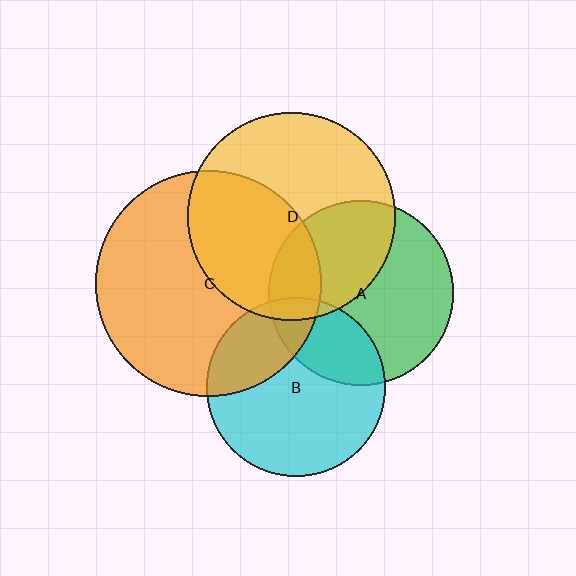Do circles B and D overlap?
Yes.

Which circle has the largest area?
Circle C (orange).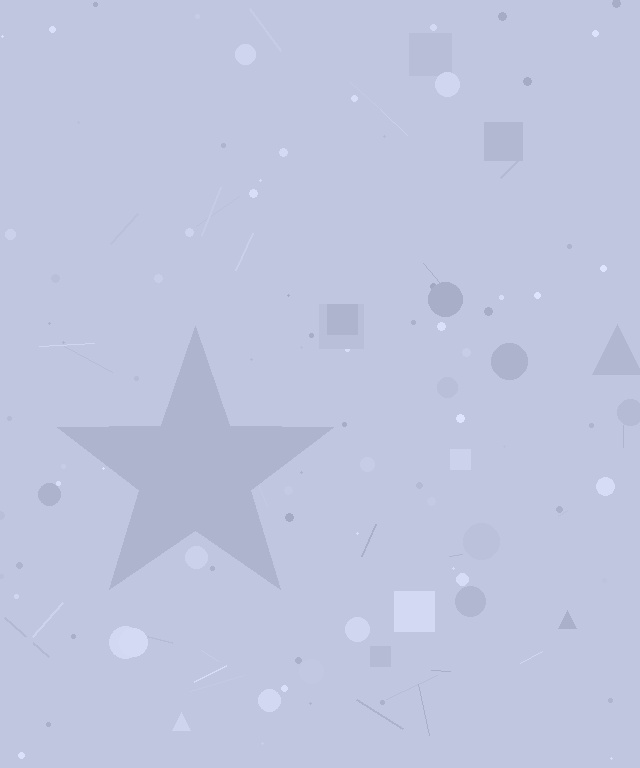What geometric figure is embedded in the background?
A star is embedded in the background.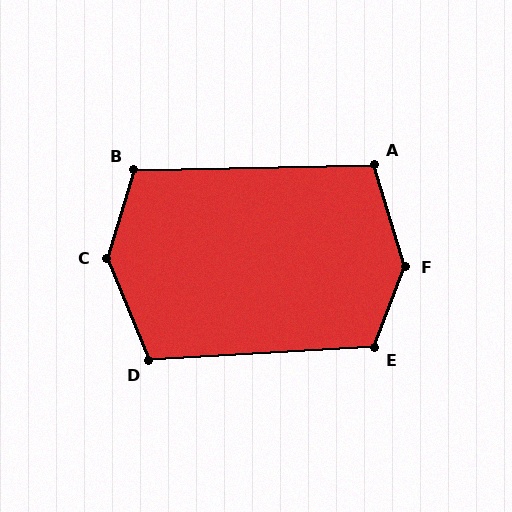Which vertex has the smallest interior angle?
A, at approximately 106 degrees.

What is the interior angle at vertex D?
Approximately 109 degrees (obtuse).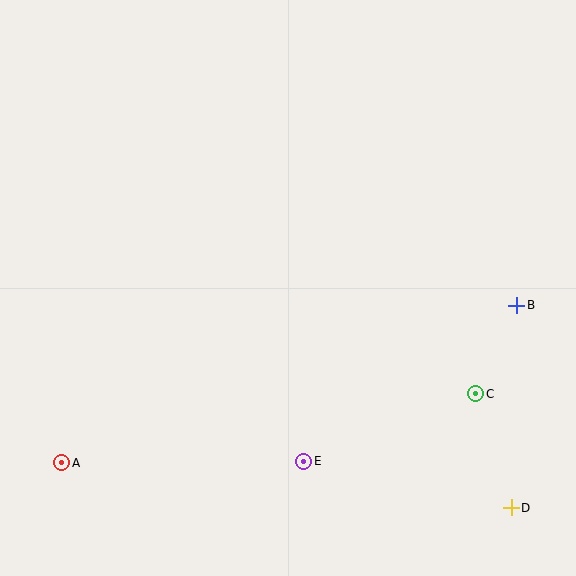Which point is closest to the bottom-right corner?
Point D is closest to the bottom-right corner.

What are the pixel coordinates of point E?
Point E is at (304, 461).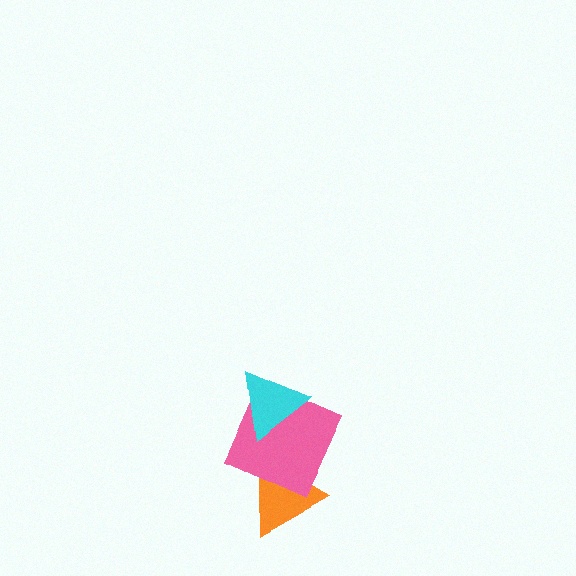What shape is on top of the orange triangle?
The pink square is on top of the orange triangle.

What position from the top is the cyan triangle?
The cyan triangle is 1st from the top.